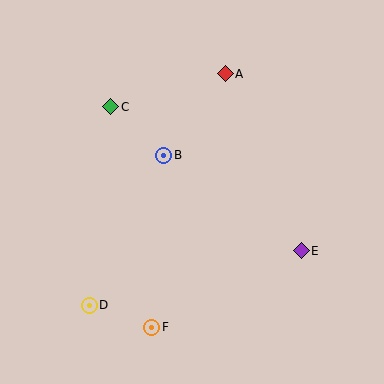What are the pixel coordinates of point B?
Point B is at (164, 155).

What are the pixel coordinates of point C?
Point C is at (111, 107).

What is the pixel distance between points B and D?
The distance between B and D is 167 pixels.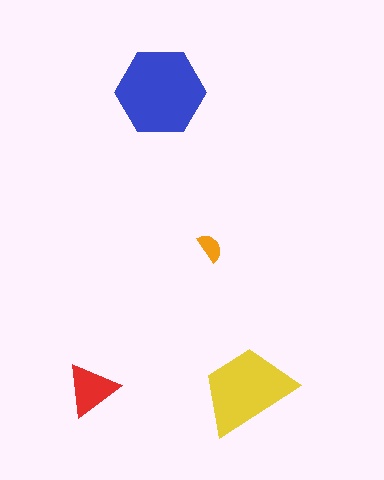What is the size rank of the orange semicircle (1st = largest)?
4th.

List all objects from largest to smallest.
The blue hexagon, the yellow trapezoid, the red triangle, the orange semicircle.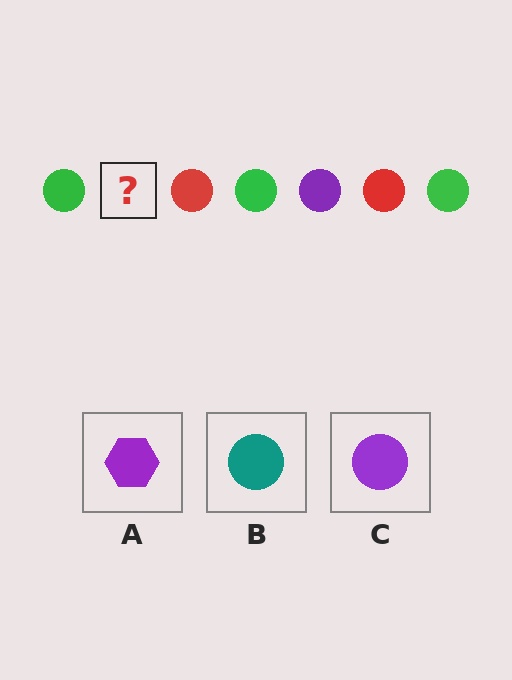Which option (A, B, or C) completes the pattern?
C.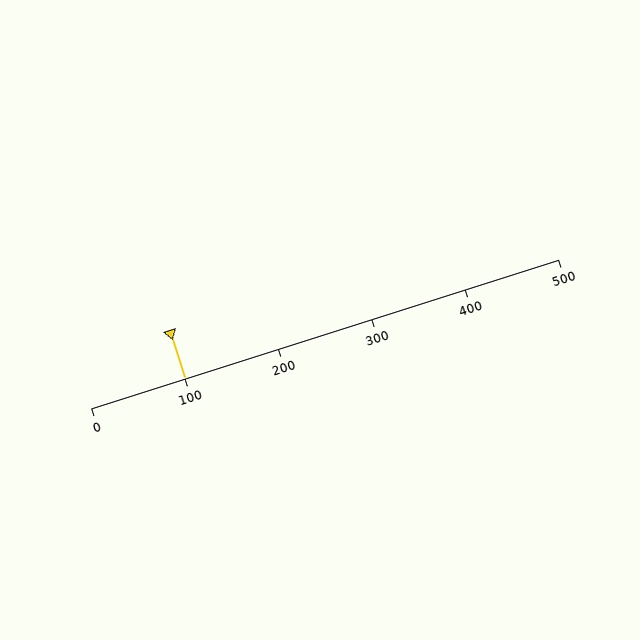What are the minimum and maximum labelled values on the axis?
The axis runs from 0 to 500.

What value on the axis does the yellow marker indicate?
The marker indicates approximately 100.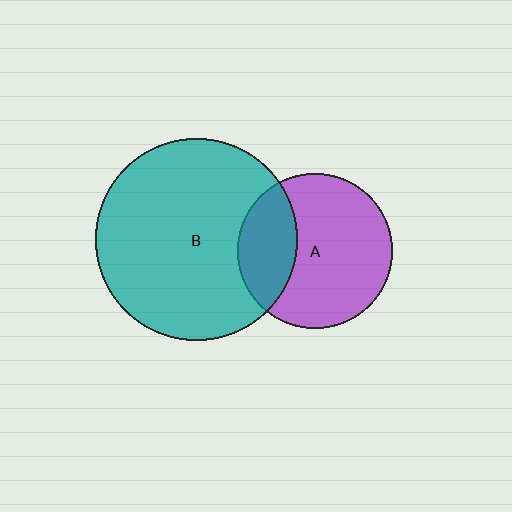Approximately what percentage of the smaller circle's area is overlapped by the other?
Approximately 30%.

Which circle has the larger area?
Circle B (teal).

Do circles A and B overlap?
Yes.